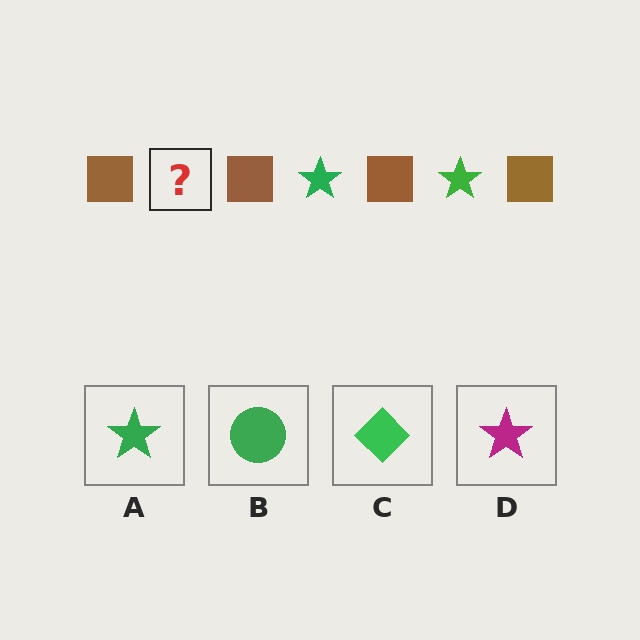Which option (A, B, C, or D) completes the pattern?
A.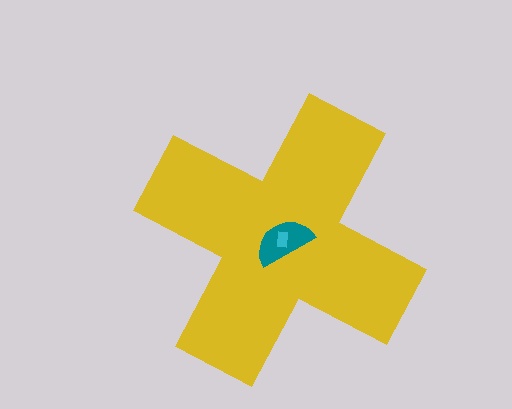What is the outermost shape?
The yellow cross.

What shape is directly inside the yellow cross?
The teal semicircle.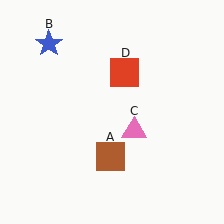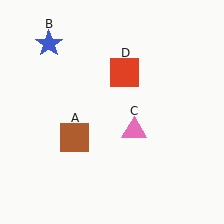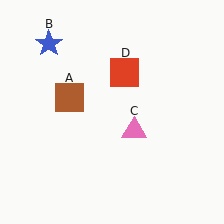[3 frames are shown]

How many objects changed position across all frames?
1 object changed position: brown square (object A).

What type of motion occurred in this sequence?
The brown square (object A) rotated clockwise around the center of the scene.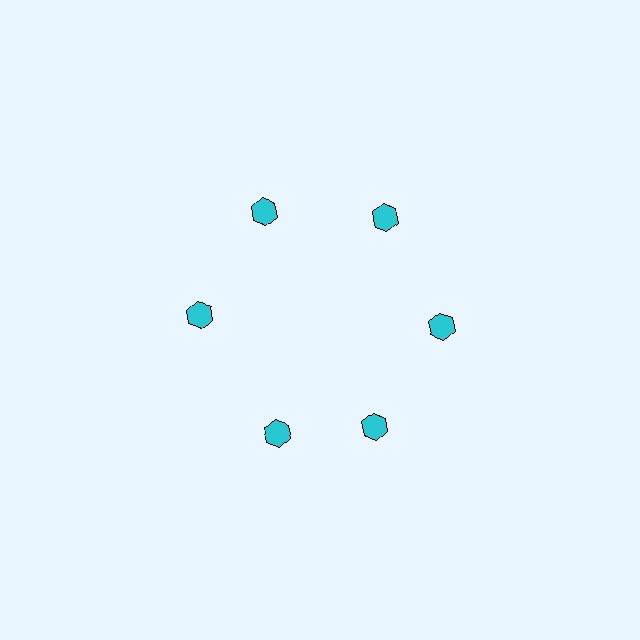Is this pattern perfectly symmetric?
No. The 6 cyan hexagons are arranged in a ring, but one element near the 7 o'clock position is rotated out of alignment along the ring, breaking the 6-fold rotational symmetry.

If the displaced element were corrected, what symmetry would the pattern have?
It would have 6-fold rotational symmetry — the pattern would map onto itself every 60 degrees.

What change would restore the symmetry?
The symmetry would be restored by rotating it back into even spacing with its neighbors so that all 6 hexagons sit at equal angles and equal distance from the center.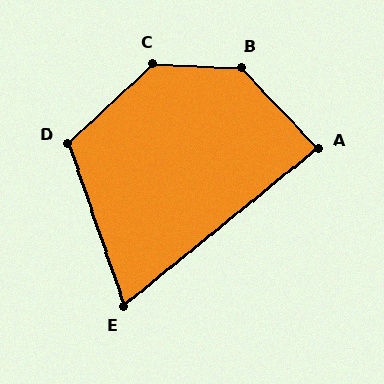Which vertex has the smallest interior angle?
E, at approximately 70 degrees.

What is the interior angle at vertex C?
Approximately 135 degrees (obtuse).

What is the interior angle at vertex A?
Approximately 85 degrees (approximately right).